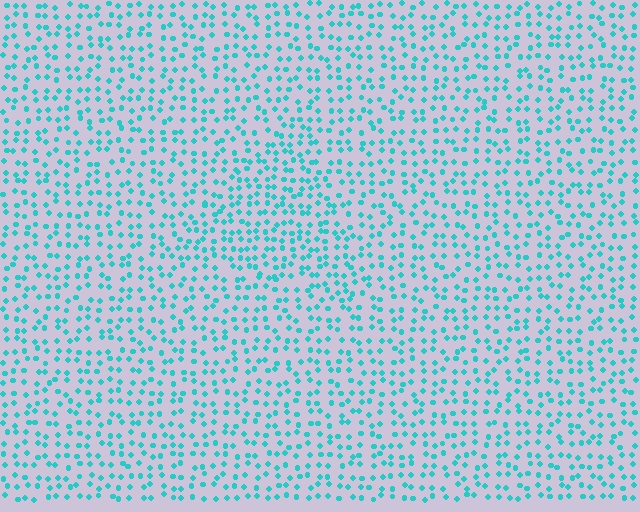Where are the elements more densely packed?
The elements are more densely packed inside the triangle boundary.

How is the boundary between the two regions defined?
The boundary is defined by a change in element density (approximately 1.4x ratio). All elements are the same color, size, and shape.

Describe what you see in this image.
The image contains small cyan elements arranged at two different densities. A triangle-shaped region is visible where the elements are more densely packed than the surrounding area.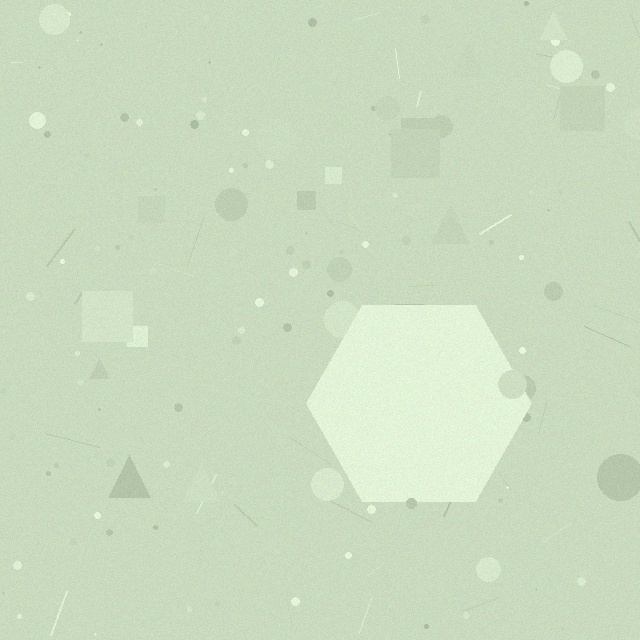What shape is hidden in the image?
A hexagon is hidden in the image.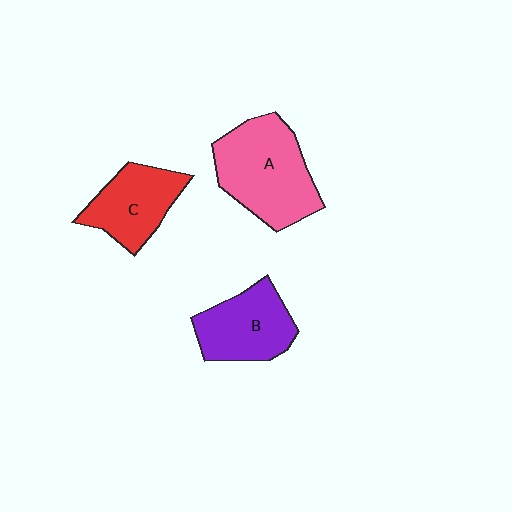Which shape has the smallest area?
Shape C (red).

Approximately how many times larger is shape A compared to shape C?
Approximately 1.5 times.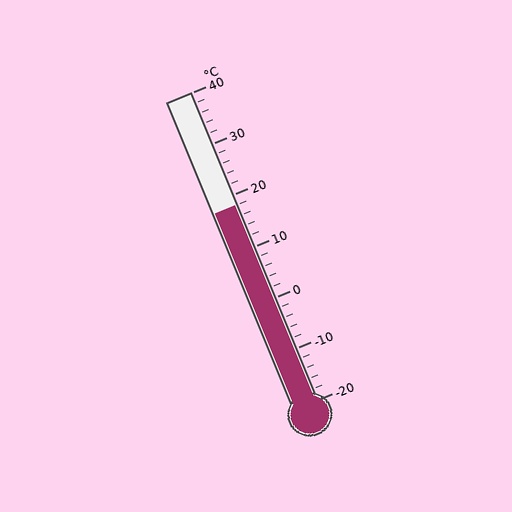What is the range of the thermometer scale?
The thermometer scale ranges from -20°C to 40°C.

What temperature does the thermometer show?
The thermometer shows approximately 18°C.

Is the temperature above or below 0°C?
The temperature is above 0°C.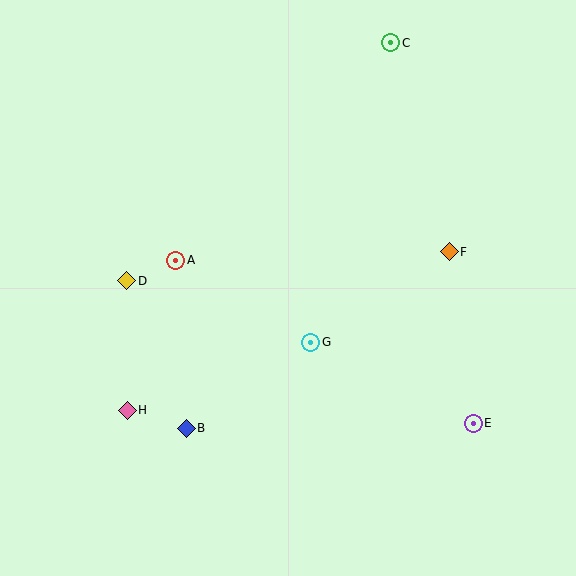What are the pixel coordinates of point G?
Point G is at (311, 342).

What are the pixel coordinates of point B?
Point B is at (186, 428).